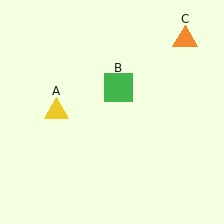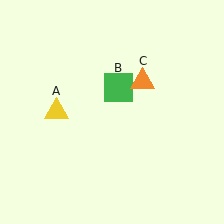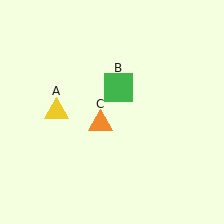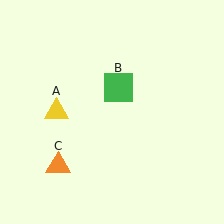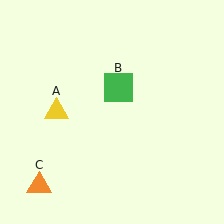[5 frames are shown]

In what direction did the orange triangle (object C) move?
The orange triangle (object C) moved down and to the left.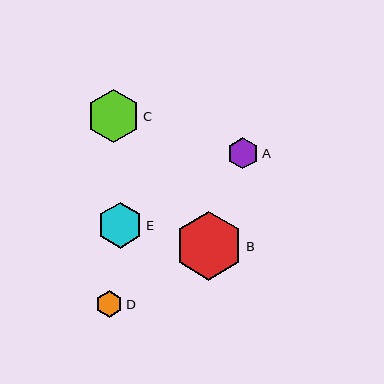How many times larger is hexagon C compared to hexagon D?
Hexagon C is approximately 2.0 times the size of hexagon D.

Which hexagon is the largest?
Hexagon B is the largest with a size of approximately 68 pixels.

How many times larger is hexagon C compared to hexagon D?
Hexagon C is approximately 2.0 times the size of hexagon D.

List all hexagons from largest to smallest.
From largest to smallest: B, C, E, A, D.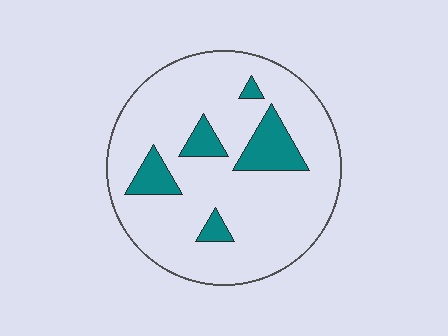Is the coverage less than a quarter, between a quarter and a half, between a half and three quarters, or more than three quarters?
Less than a quarter.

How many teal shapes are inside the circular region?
5.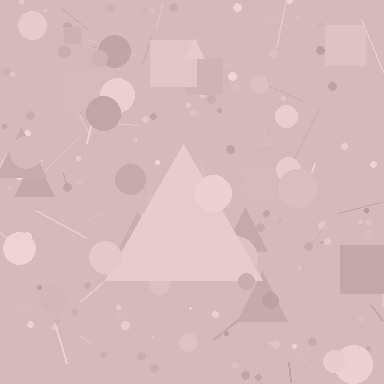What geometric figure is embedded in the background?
A triangle is embedded in the background.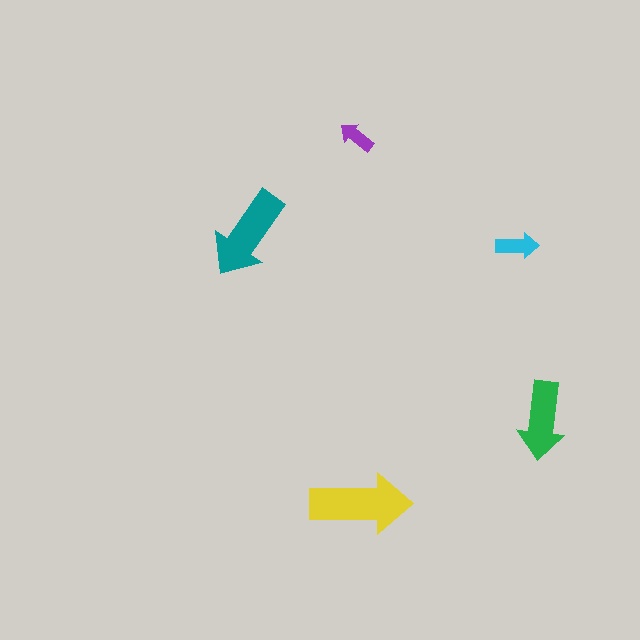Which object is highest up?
The purple arrow is topmost.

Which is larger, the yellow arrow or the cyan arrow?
The yellow one.